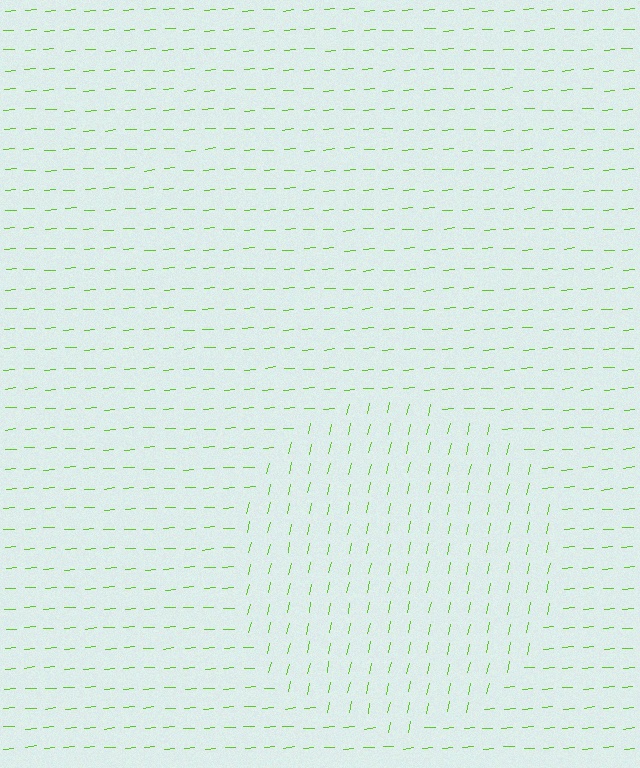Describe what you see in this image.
The image is filled with small lime line segments. A circle region in the image has lines oriented differently from the surrounding lines, creating a visible texture boundary.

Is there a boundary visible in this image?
Yes, there is a texture boundary formed by a change in line orientation.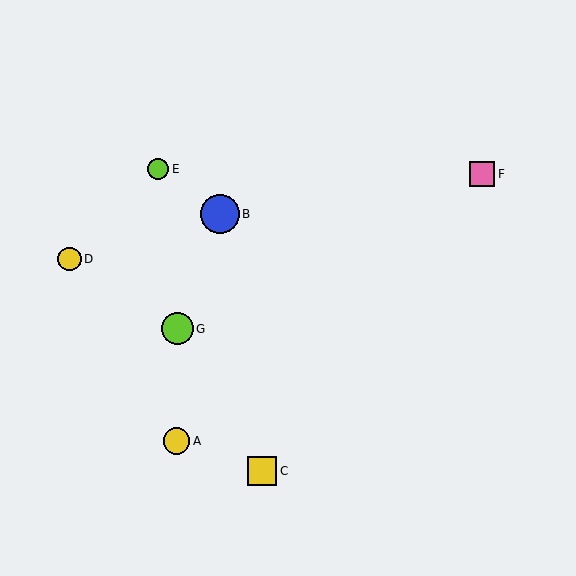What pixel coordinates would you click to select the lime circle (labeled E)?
Click at (158, 169) to select the lime circle E.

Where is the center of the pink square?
The center of the pink square is at (482, 174).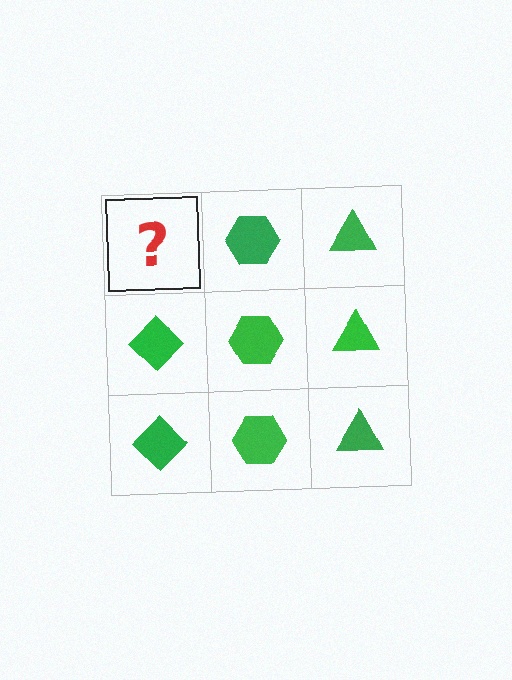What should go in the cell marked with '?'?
The missing cell should contain a green diamond.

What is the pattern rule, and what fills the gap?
The rule is that each column has a consistent shape. The gap should be filled with a green diamond.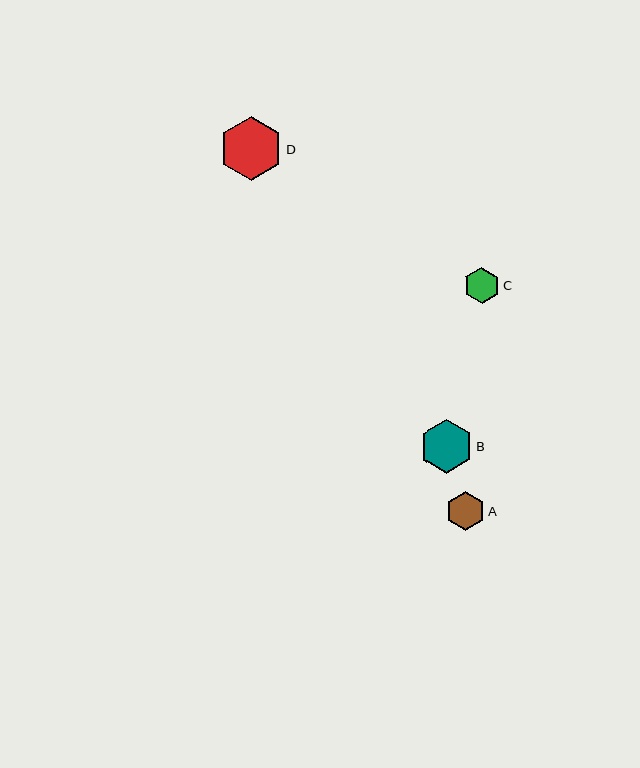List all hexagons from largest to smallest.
From largest to smallest: D, B, A, C.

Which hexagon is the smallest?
Hexagon C is the smallest with a size of approximately 36 pixels.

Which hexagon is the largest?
Hexagon D is the largest with a size of approximately 64 pixels.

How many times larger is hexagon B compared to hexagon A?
Hexagon B is approximately 1.4 times the size of hexagon A.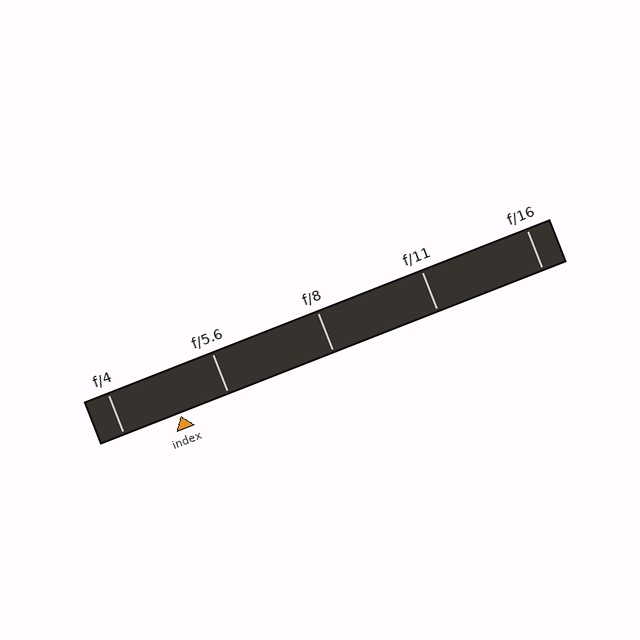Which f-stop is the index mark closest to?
The index mark is closest to f/5.6.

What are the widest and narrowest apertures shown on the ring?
The widest aperture shown is f/4 and the narrowest is f/16.